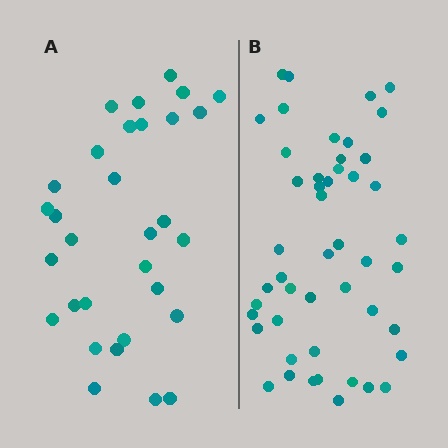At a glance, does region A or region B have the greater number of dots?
Region B (the right region) has more dots.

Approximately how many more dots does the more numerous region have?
Region B has approximately 15 more dots than region A.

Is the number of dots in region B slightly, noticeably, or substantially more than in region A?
Region B has substantially more. The ratio is roughly 1.5 to 1.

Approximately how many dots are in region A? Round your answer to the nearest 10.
About 30 dots. (The exact count is 31, which rounds to 30.)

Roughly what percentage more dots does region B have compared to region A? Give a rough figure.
About 55% more.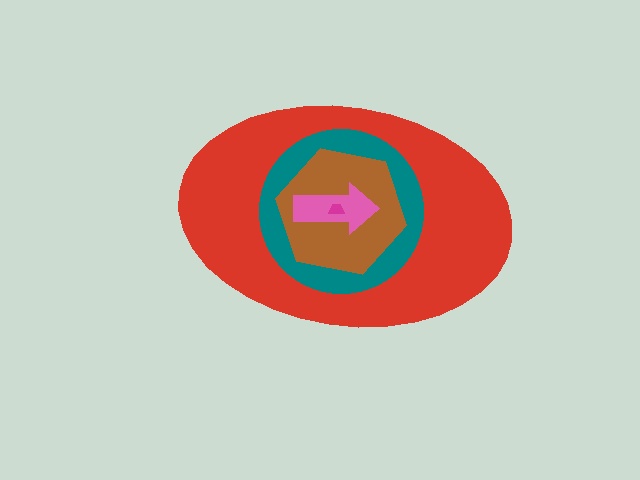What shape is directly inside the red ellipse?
The teal circle.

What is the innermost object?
The magenta trapezoid.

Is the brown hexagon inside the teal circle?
Yes.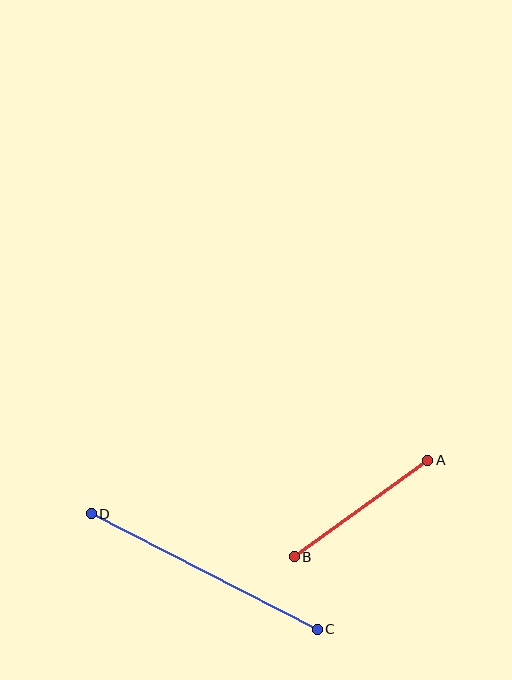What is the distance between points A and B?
The distance is approximately 165 pixels.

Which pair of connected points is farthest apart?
Points C and D are farthest apart.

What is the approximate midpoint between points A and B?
The midpoint is at approximately (361, 508) pixels.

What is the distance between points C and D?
The distance is approximately 254 pixels.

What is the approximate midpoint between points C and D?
The midpoint is at approximately (204, 571) pixels.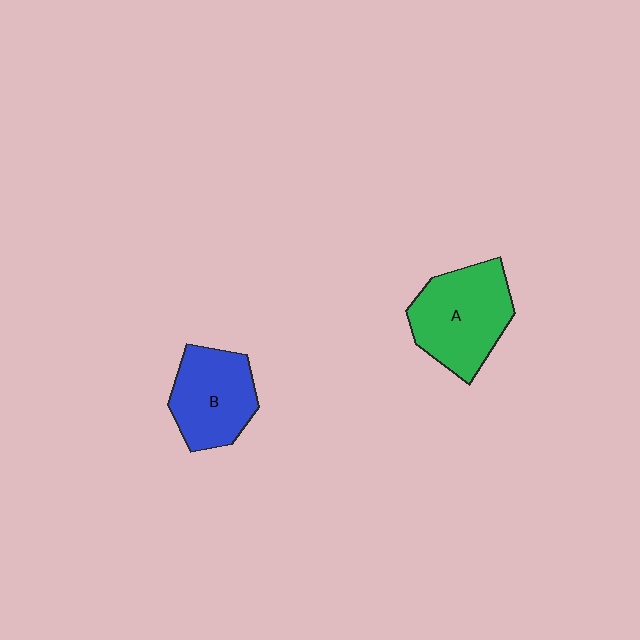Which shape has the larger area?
Shape A (green).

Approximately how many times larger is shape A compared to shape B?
Approximately 1.2 times.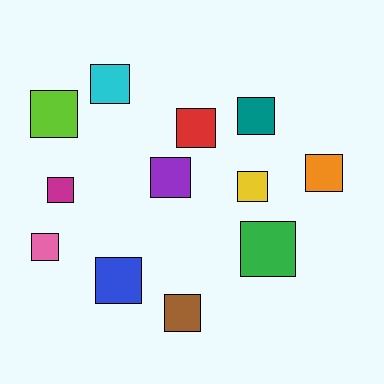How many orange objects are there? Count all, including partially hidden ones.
There is 1 orange object.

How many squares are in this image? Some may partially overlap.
There are 12 squares.